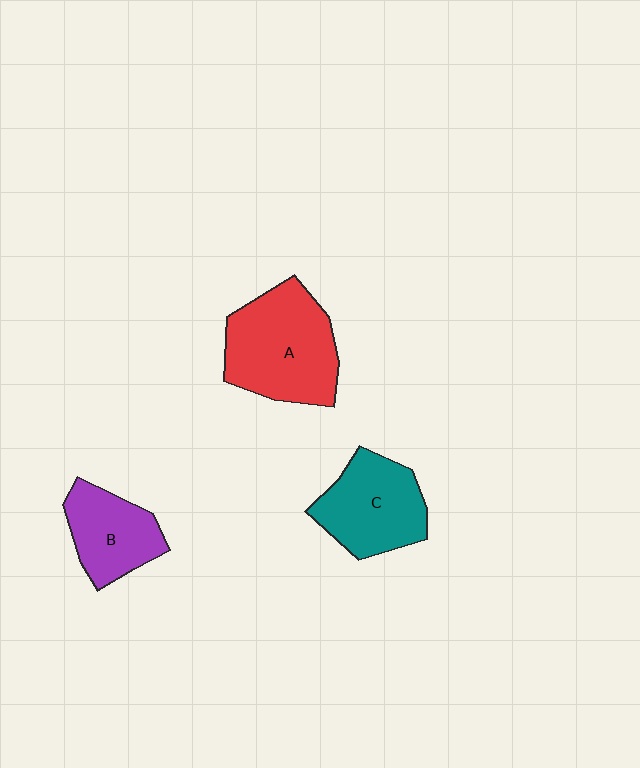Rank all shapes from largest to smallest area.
From largest to smallest: A (red), C (teal), B (purple).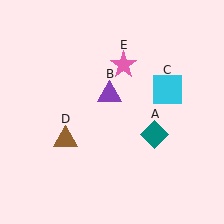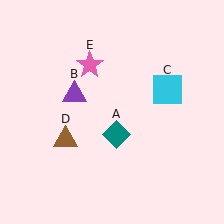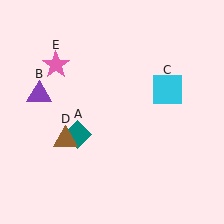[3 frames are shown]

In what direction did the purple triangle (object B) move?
The purple triangle (object B) moved left.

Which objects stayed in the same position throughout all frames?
Cyan square (object C) and brown triangle (object D) remained stationary.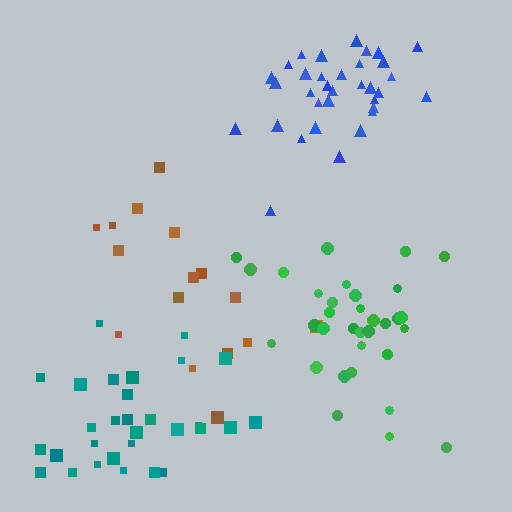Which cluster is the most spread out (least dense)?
Brown.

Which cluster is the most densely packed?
Blue.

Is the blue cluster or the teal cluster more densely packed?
Blue.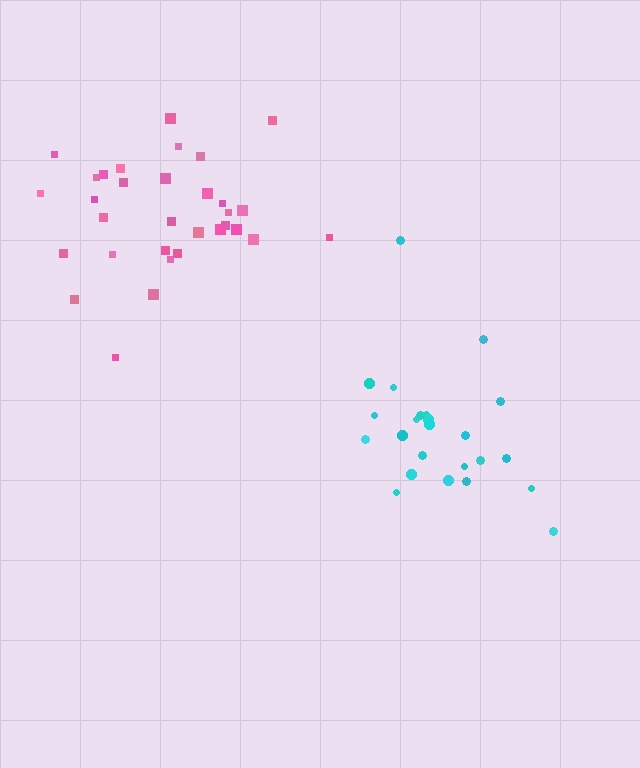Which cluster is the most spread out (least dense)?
Cyan.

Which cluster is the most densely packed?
Pink.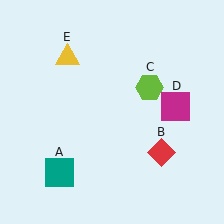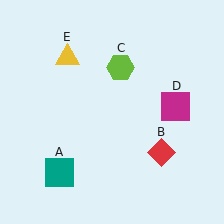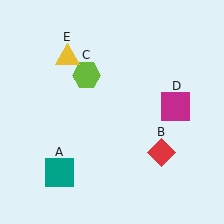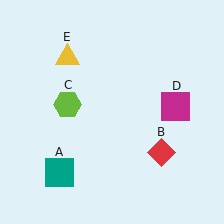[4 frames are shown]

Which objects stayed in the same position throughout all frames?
Teal square (object A) and red diamond (object B) and magenta square (object D) and yellow triangle (object E) remained stationary.